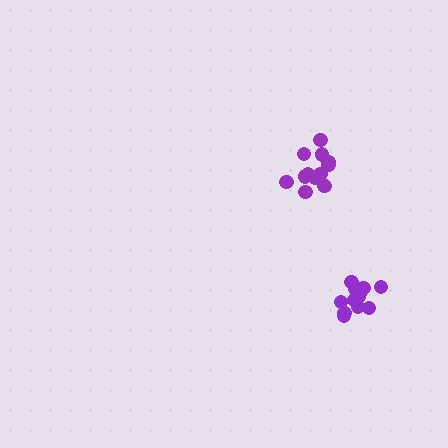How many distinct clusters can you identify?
There are 2 distinct clusters.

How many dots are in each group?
Group 1: 13 dots, Group 2: 13 dots (26 total).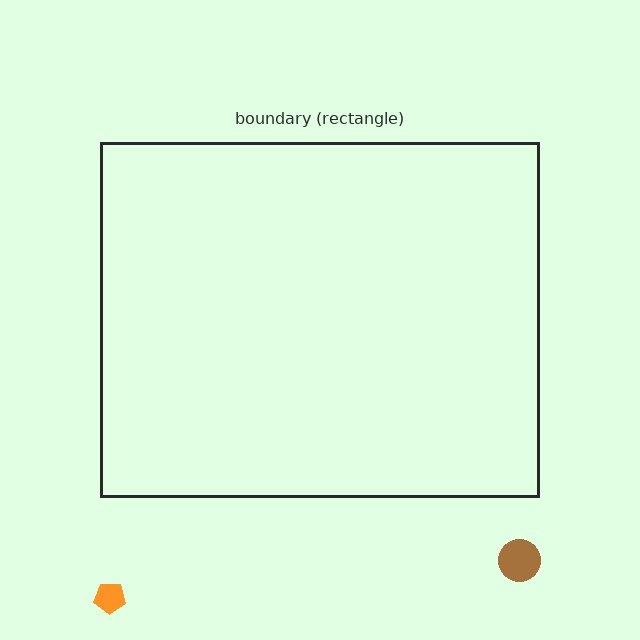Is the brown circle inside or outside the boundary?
Outside.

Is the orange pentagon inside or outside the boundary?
Outside.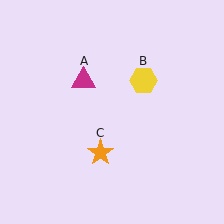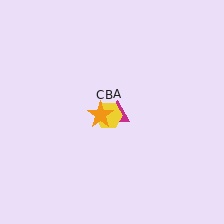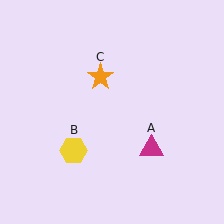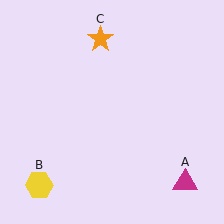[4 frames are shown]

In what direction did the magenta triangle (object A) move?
The magenta triangle (object A) moved down and to the right.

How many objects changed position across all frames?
3 objects changed position: magenta triangle (object A), yellow hexagon (object B), orange star (object C).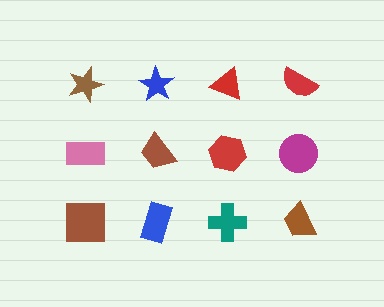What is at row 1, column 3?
A red triangle.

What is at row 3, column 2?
A blue rectangle.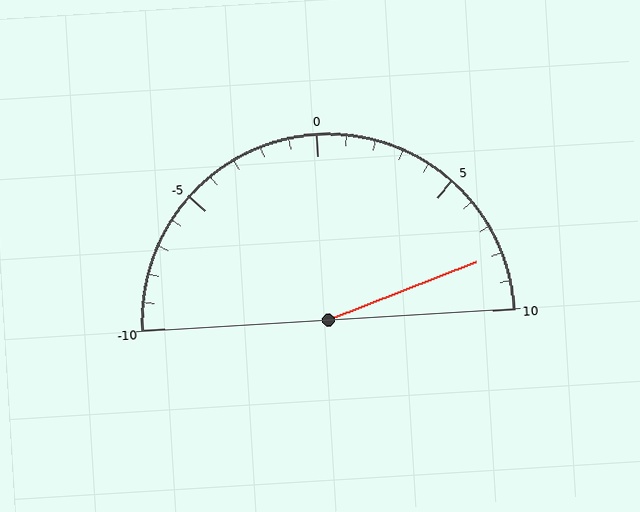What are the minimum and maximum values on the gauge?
The gauge ranges from -10 to 10.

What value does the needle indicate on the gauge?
The needle indicates approximately 8.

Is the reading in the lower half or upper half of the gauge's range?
The reading is in the upper half of the range (-10 to 10).